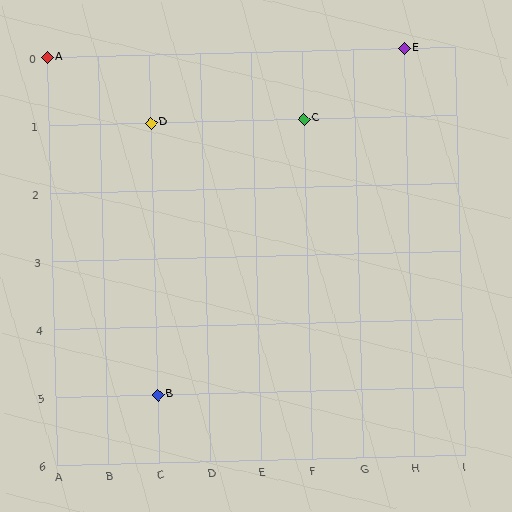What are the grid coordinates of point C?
Point C is at grid coordinates (F, 1).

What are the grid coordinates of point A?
Point A is at grid coordinates (A, 0).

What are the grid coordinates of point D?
Point D is at grid coordinates (C, 1).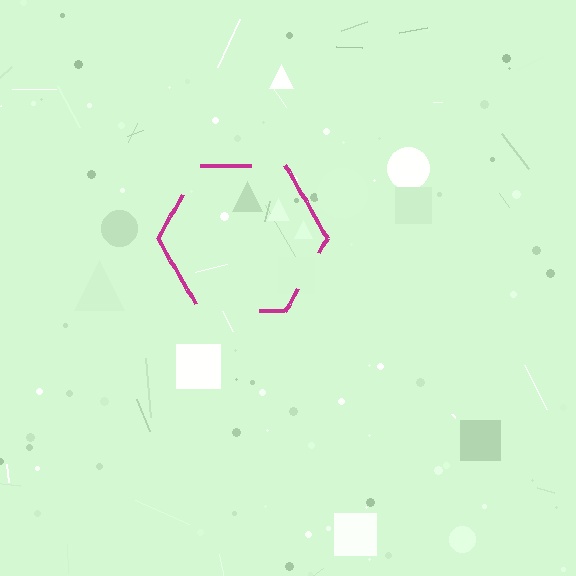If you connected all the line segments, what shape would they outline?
They would outline a hexagon.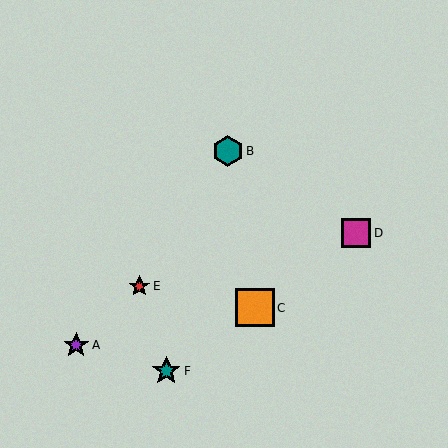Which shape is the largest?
The orange square (labeled C) is the largest.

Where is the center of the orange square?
The center of the orange square is at (255, 308).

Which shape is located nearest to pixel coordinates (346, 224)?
The magenta square (labeled D) at (356, 233) is nearest to that location.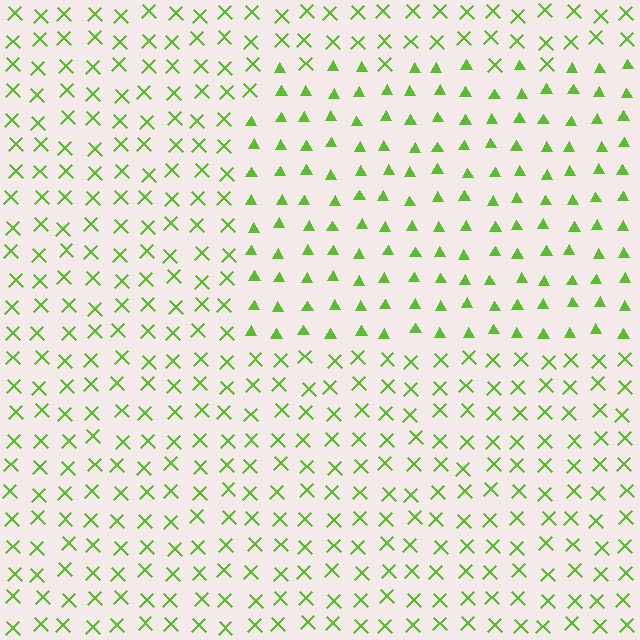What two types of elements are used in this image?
The image uses triangles inside the rectangle region and X marks outside it.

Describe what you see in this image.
The image is filled with small lime elements arranged in a uniform grid. A rectangle-shaped region contains triangles, while the surrounding area contains X marks. The boundary is defined purely by the change in element shape.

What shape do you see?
I see a rectangle.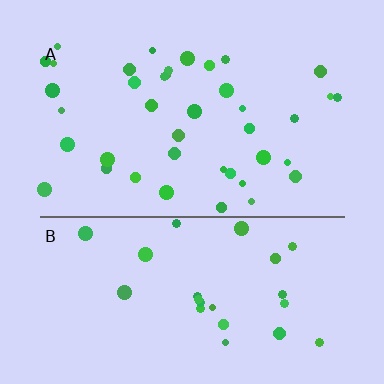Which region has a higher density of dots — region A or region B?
A (the top).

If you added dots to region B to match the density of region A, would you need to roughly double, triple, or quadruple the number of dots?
Approximately double.